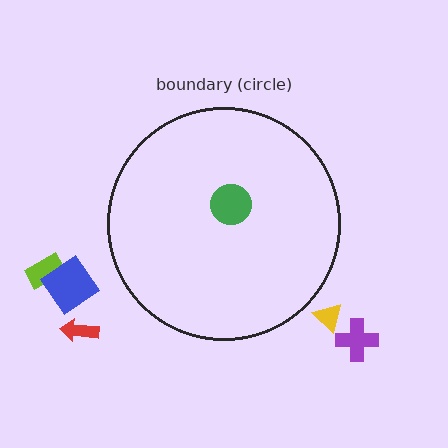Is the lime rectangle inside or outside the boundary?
Outside.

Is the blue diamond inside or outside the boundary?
Outside.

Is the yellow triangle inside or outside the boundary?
Outside.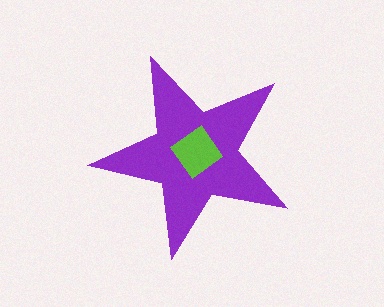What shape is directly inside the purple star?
The lime diamond.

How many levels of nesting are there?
2.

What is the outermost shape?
The purple star.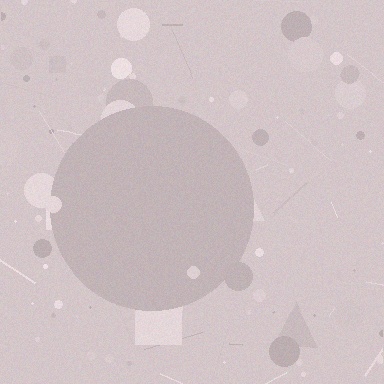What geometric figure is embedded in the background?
A circle is embedded in the background.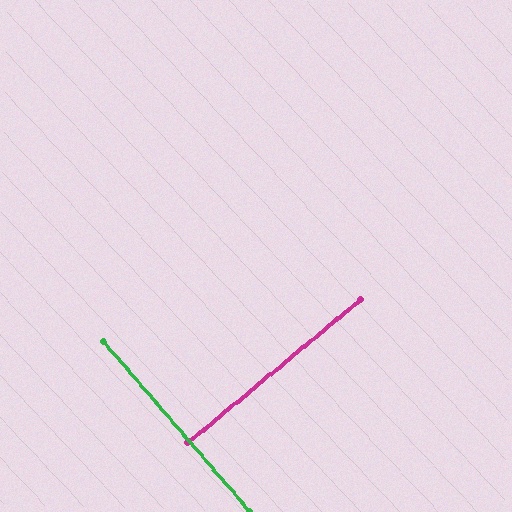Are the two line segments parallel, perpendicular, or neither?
Perpendicular — they meet at approximately 89°.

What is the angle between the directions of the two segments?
Approximately 89 degrees.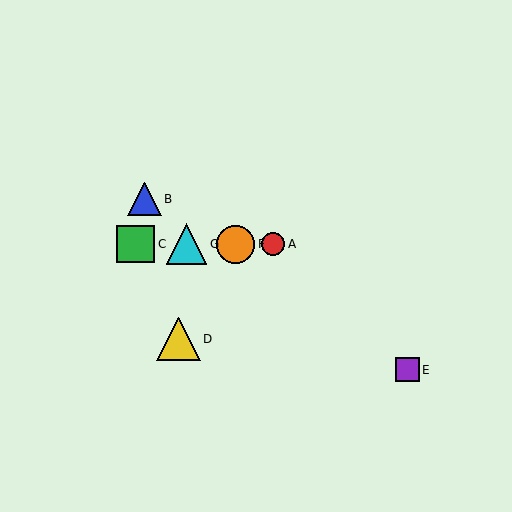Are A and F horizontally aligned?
Yes, both are at y≈244.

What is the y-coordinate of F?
Object F is at y≈244.